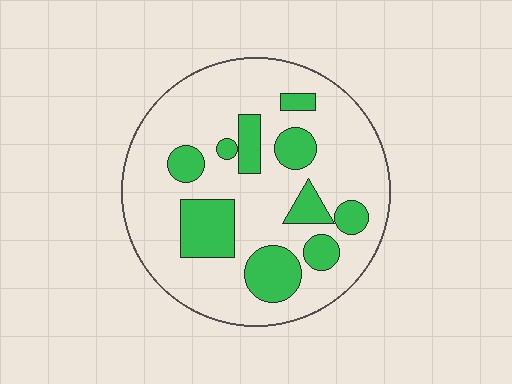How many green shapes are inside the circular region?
10.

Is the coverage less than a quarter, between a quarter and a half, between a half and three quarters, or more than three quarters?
Less than a quarter.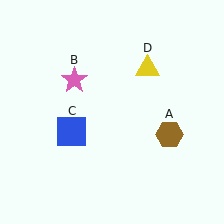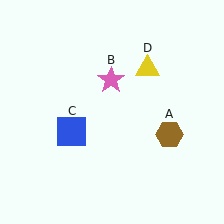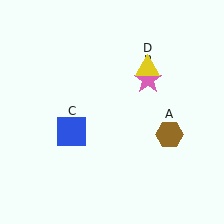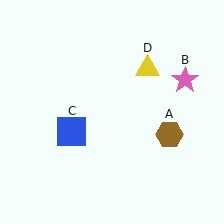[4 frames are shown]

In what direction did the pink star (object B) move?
The pink star (object B) moved right.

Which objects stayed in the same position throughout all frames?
Brown hexagon (object A) and blue square (object C) and yellow triangle (object D) remained stationary.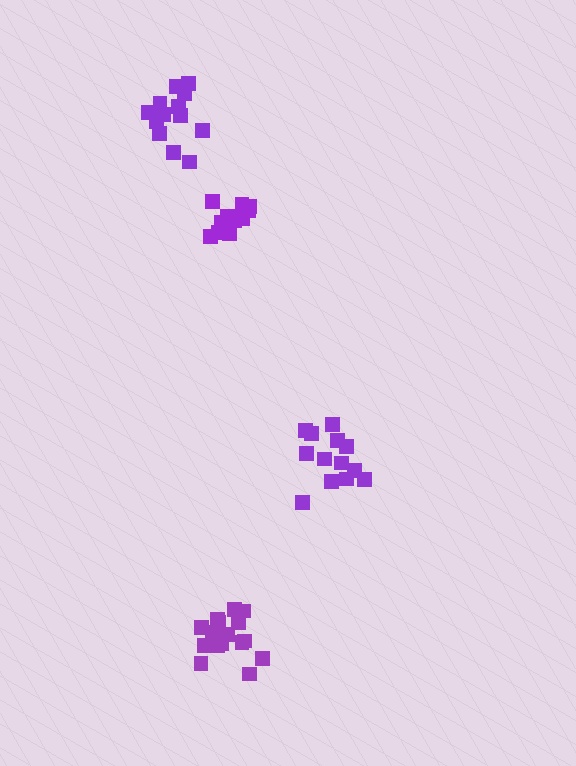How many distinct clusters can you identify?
There are 4 distinct clusters.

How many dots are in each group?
Group 1: 13 dots, Group 2: 17 dots, Group 3: 13 dots, Group 4: 13 dots (56 total).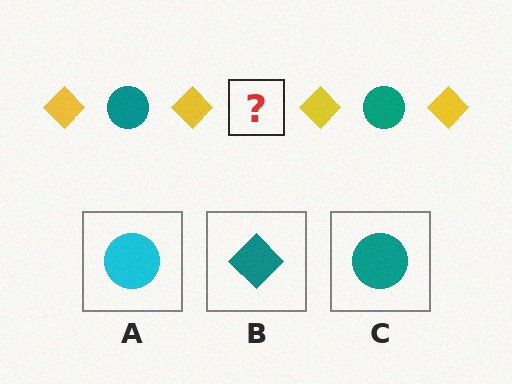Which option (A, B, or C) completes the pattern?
C.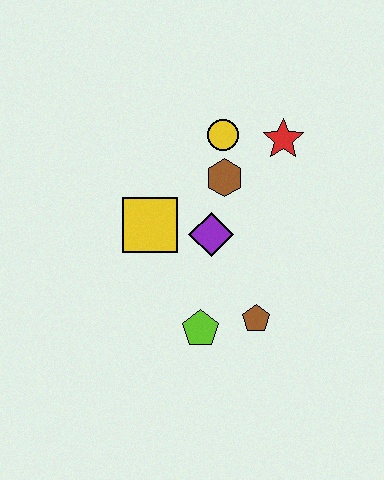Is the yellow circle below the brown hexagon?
No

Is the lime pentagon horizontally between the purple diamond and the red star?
No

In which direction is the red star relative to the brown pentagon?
The red star is above the brown pentagon.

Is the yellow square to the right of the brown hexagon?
No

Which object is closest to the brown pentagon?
The lime pentagon is closest to the brown pentagon.